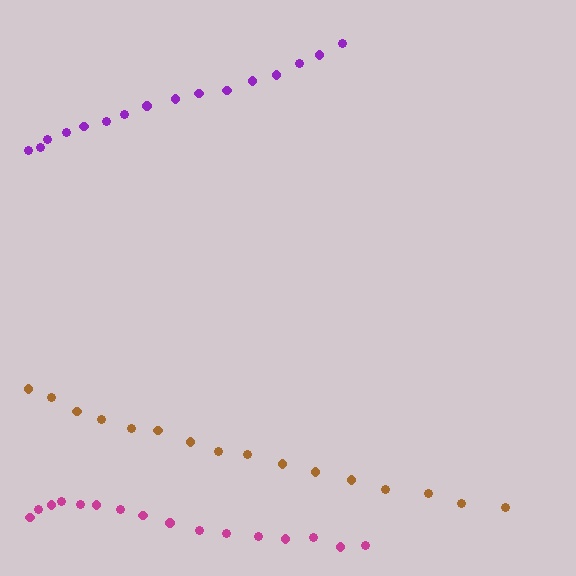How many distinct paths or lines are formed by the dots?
There are 3 distinct paths.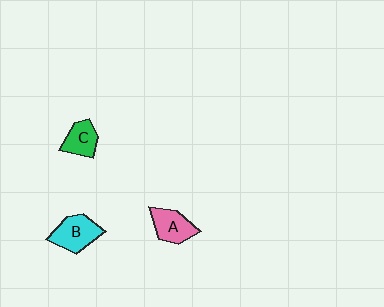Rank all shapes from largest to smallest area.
From largest to smallest: B (cyan), A (pink), C (green).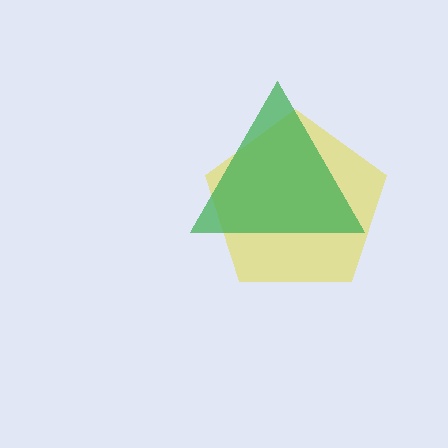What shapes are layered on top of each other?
The layered shapes are: a yellow pentagon, a green triangle.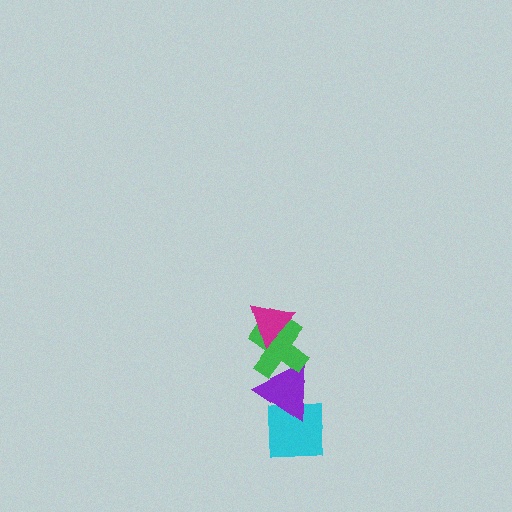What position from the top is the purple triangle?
The purple triangle is 3rd from the top.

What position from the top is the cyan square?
The cyan square is 4th from the top.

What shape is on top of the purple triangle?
The green cross is on top of the purple triangle.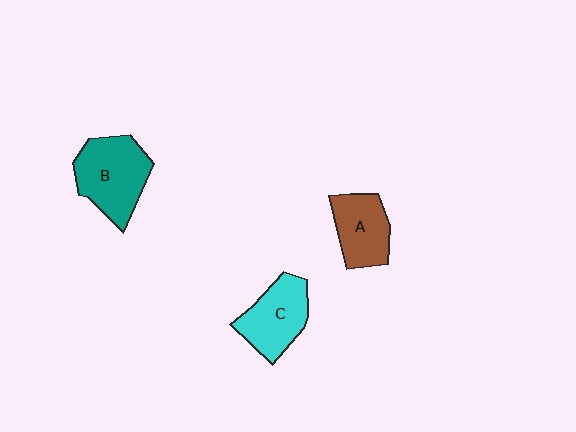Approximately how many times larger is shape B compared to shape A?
Approximately 1.4 times.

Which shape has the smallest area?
Shape A (brown).